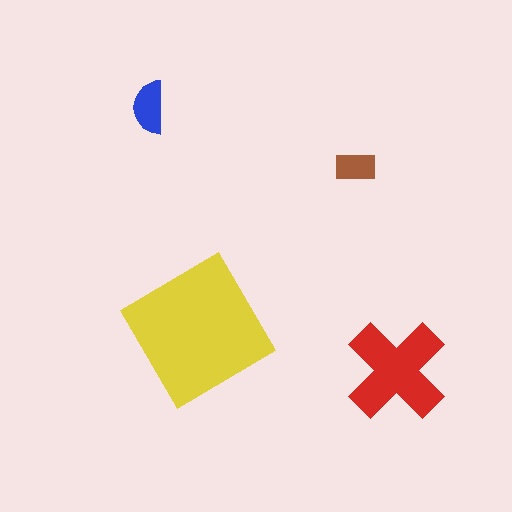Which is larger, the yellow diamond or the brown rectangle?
The yellow diamond.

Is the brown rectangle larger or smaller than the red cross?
Smaller.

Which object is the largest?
The yellow diamond.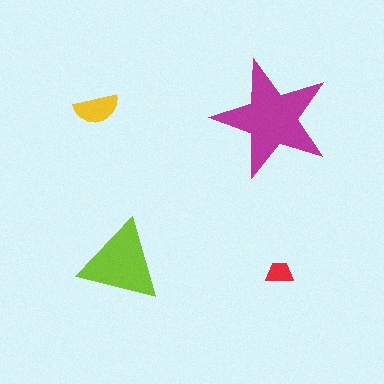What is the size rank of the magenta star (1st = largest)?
1st.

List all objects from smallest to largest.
The red trapezoid, the yellow semicircle, the lime triangle, the magenta star.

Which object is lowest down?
The red trapezoid is bottommost.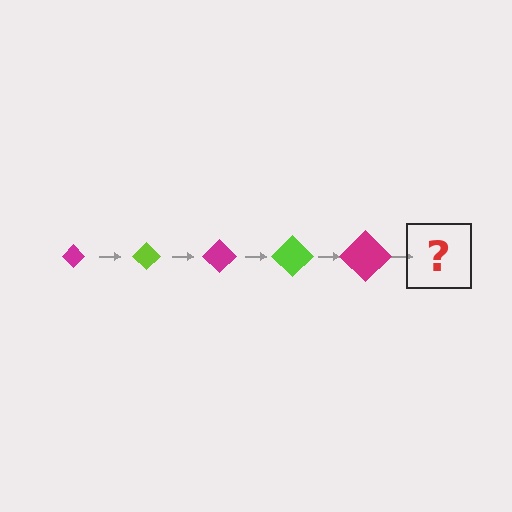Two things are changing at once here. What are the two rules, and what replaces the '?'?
The two rules are that the diamond grows larger each step and the color cycles through magenta and lime. The '?' should be a lime diamond, larger than the previous one.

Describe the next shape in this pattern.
It should be a lime diamond, larger than the previous one.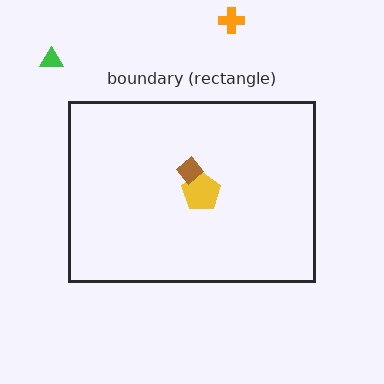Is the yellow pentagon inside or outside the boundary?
Inside.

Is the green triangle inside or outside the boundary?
Outside.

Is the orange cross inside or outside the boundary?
Outside.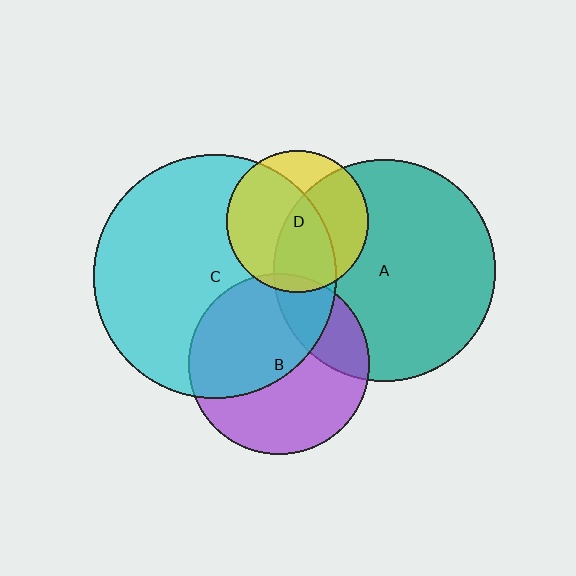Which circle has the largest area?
Circle C (cyan).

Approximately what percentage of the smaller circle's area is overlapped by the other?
Approximately 55%.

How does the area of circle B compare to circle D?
Approximately 1.6 times.